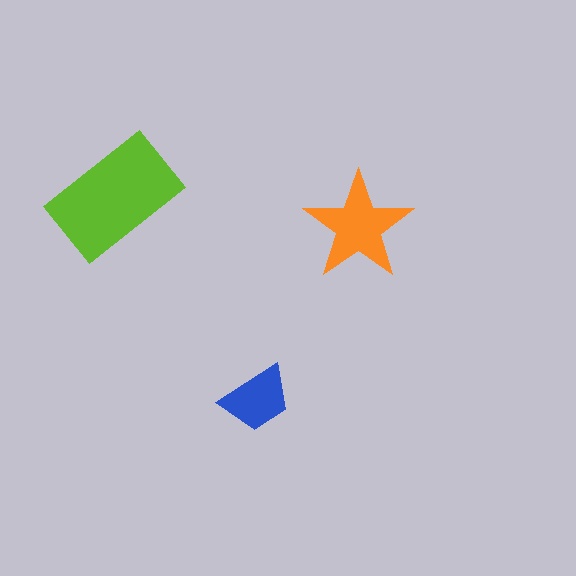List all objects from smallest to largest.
The blue trapezoid, the orange star, the lime rectangle.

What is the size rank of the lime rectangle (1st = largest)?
1st.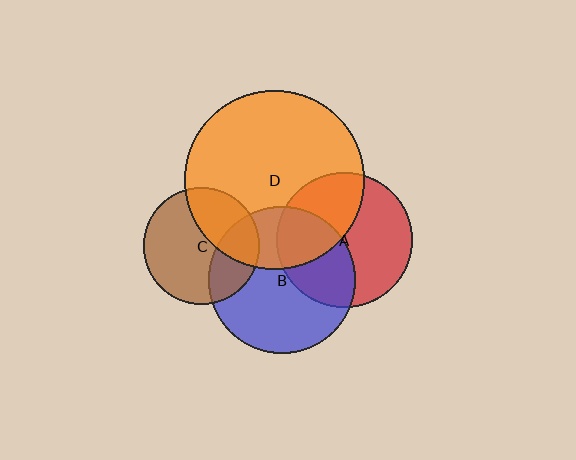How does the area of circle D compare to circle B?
Approximately 1.5 times.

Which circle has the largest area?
Circle D (orange).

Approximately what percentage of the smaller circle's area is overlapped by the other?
Approximately 35%.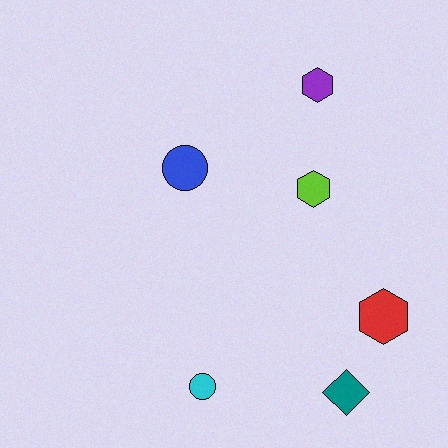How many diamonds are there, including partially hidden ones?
There is 1 diamond.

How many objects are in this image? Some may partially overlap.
There are 6 objects.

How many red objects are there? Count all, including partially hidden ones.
There is 1 red object.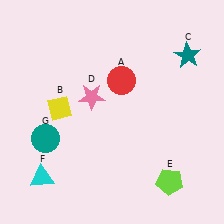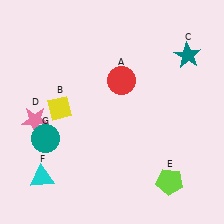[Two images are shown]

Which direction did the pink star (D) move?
The pink star (D) moved left.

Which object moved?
The pink star (D) moved left.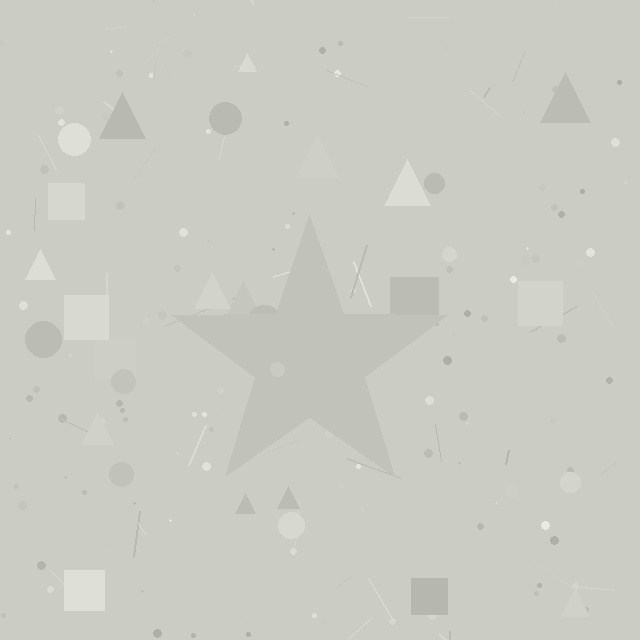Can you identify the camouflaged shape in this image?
The camouflaged shape is a star.